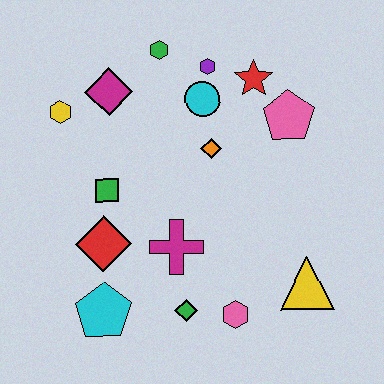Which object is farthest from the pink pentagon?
The cyan pentagon is farthest from the pink pentagon.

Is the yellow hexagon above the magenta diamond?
No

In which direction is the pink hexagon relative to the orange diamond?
The pink hexagon is below the orange diamond.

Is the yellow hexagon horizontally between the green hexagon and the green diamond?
No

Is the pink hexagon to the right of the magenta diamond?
Yes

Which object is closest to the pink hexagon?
The green diamond is closest to the pink hexagon.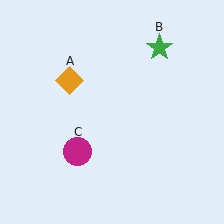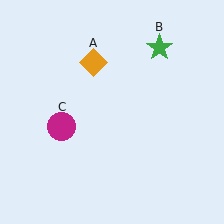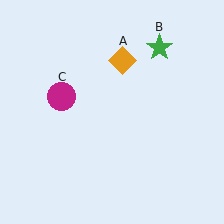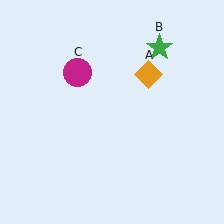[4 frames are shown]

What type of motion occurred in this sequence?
The orange diamond (object A), magenta circle (object C) rotated clockwise around the center of the scene.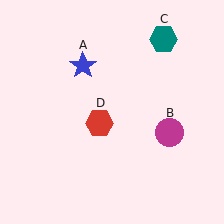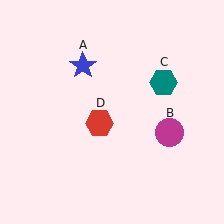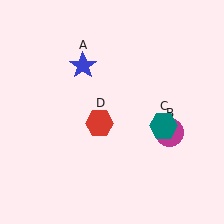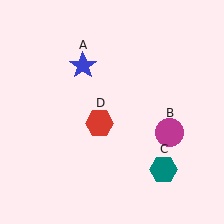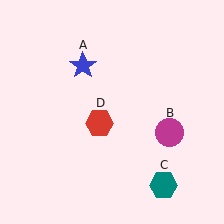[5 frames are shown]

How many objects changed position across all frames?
1 object changed position: teal hexagon (object C).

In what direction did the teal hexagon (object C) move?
The teal hexagon (object C) moved down.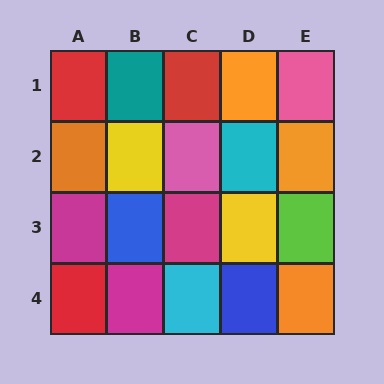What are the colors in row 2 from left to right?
Orange, yellow, pink, cyan, orange.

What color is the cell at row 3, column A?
Magenta.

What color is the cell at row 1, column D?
Orange.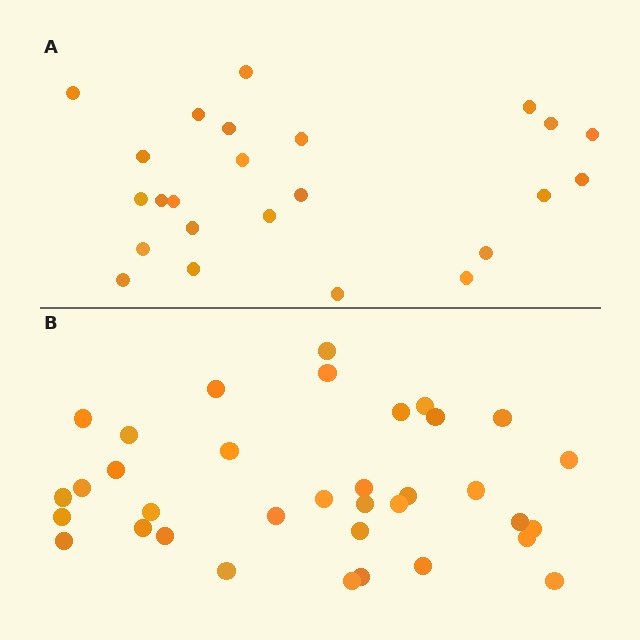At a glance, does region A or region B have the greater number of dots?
Region B (the bottom region) has more dots.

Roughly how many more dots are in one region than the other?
Region B has roughly 12 or so more dots than region A.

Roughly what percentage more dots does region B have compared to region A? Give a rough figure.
About 45% more.